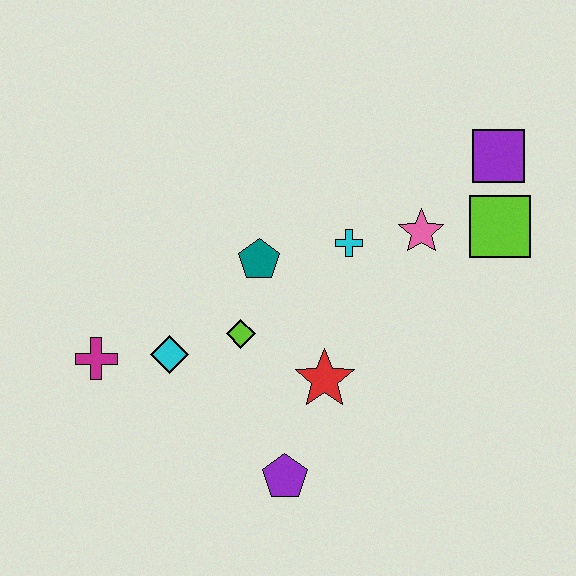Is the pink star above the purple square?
No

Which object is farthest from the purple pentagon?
The purple square is farthest from the purple pentagon.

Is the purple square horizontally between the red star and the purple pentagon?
No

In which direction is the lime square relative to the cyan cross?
The lime square is to the right of the cyan cross.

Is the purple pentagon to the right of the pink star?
No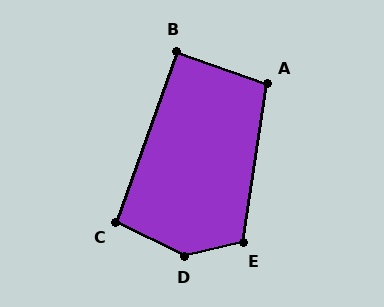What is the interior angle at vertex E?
Approximately 112 degrees (obtuse).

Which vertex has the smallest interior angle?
B, at approximately 90 degrees.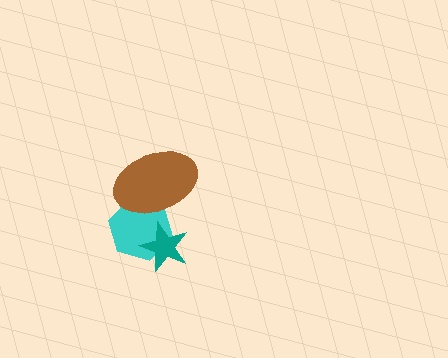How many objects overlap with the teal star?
1 object overlaps with the teal star.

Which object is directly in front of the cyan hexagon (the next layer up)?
The teal star is directly in front of the cyan hexagon.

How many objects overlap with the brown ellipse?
1 object overlaps with the brown ellipse.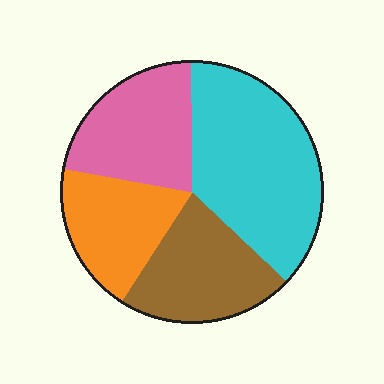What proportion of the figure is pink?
Pink takes up about one fifth (1/5) of the figure.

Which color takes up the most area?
Cyan, at roughly 35%.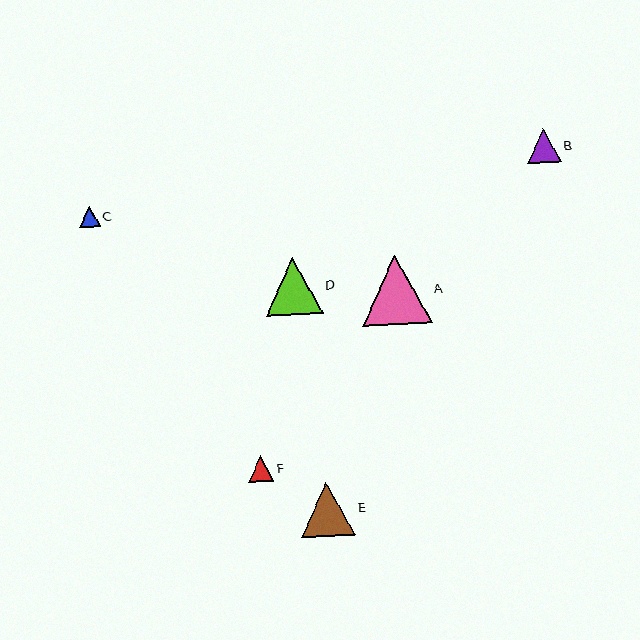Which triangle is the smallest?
Triangle C is the smallest with a size of approximately 20 pixels.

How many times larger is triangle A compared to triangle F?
Triangle A is approximately 2.7 times the size of triangle F.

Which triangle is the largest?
Triangle A is the largest with a size of approximately 69 pixels.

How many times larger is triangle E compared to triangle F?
Triangle E is approximately 2.1 times the size of triangle F.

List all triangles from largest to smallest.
From largest to smallest: A, D, E, B, F, C.